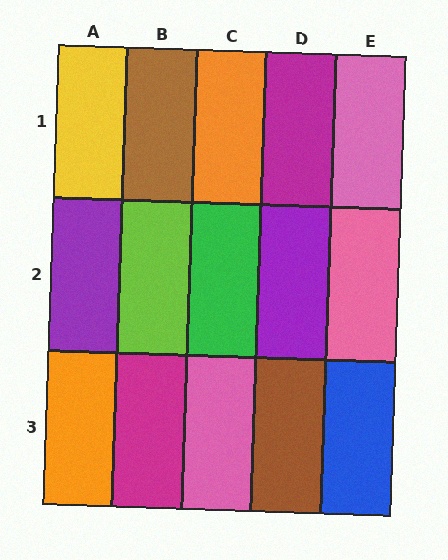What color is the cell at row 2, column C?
Green.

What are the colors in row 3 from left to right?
Orange, magenta, pink, brown, blue.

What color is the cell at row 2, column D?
Purple.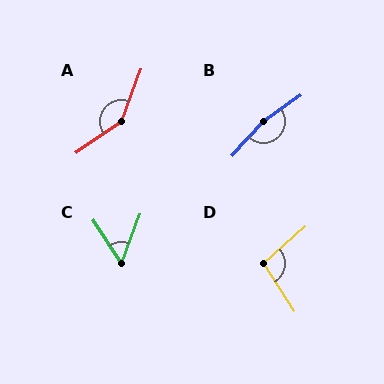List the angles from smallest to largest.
C (54°), D (99°), A (145°), B (167°).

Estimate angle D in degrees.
Approximately 99 degrees.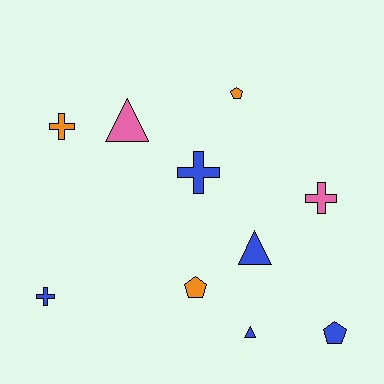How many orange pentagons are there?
There are 2 orange pentagons.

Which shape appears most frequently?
Cross, with 4 objects.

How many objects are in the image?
There are 10 objects.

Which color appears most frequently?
Blue, with 5 objects.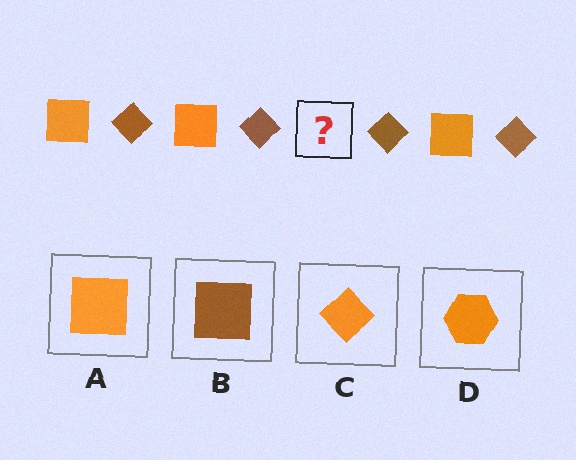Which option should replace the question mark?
Option A.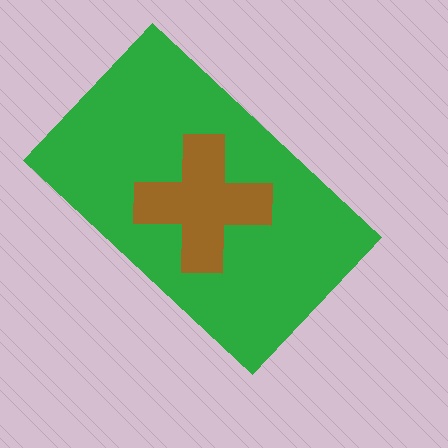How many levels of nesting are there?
2.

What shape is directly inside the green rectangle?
The brown cross.